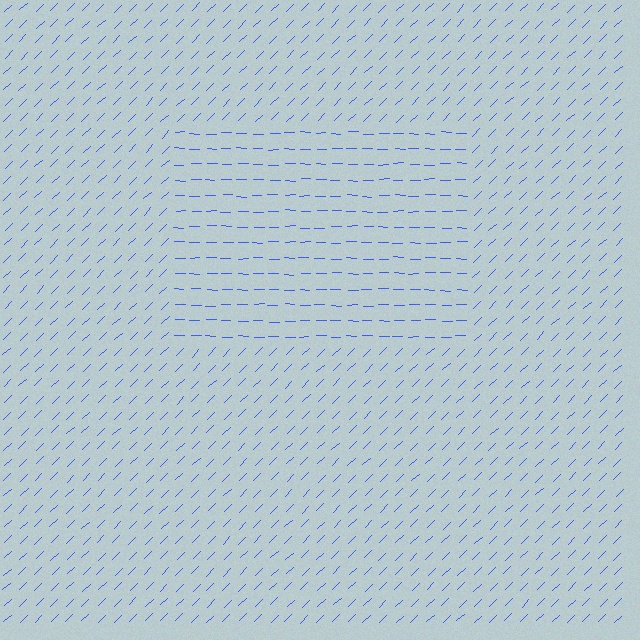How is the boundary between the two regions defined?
The boundary is defined purely by a change in line orientation (approximately 45 degrees difference). All lines are the same color and thickness.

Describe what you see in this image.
The image is filled with small blue line segments. A rectangle region in the image has lines oriented differently from the surrounding lines, creating a visible texture boundary.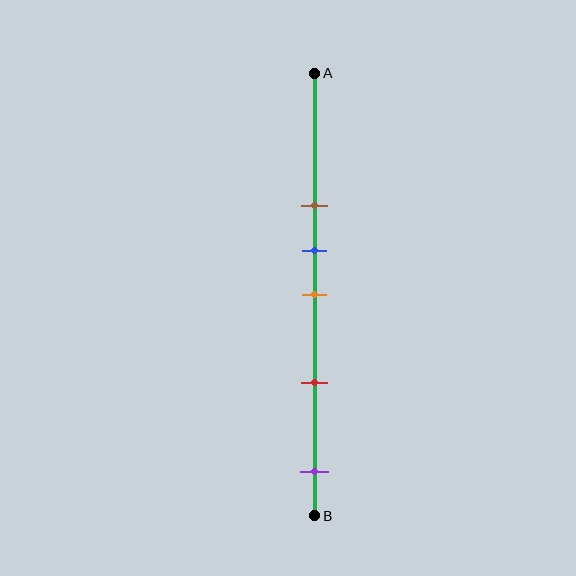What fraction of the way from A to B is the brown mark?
The brown mark is approximately 30% (0.3) of the way from A to B.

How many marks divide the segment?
There are 5 marks dividing the segment.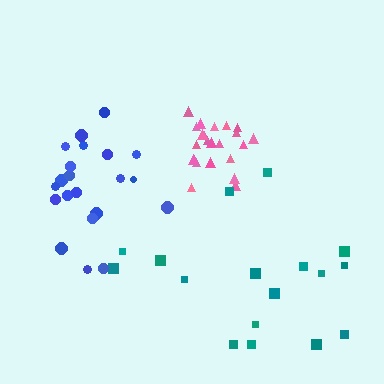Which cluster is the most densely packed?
Pink.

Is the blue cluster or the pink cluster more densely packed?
Pink.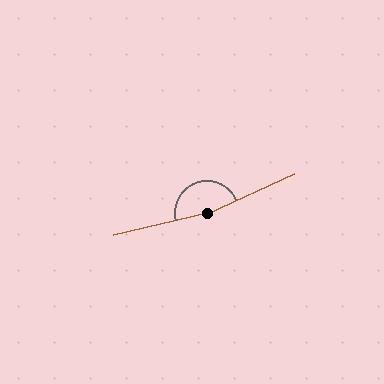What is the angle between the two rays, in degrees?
Approximately 168 degrees.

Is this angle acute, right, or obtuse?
It is obtuse.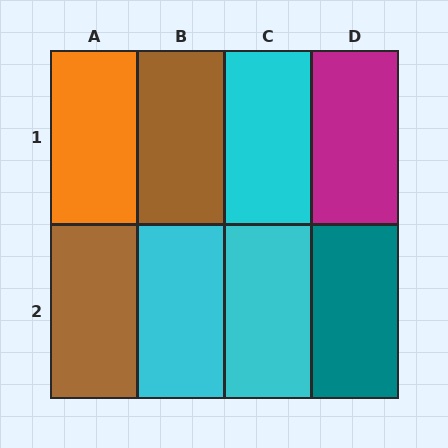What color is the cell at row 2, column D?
Teal.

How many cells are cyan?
3 cells are cyan.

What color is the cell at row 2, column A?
Brown.